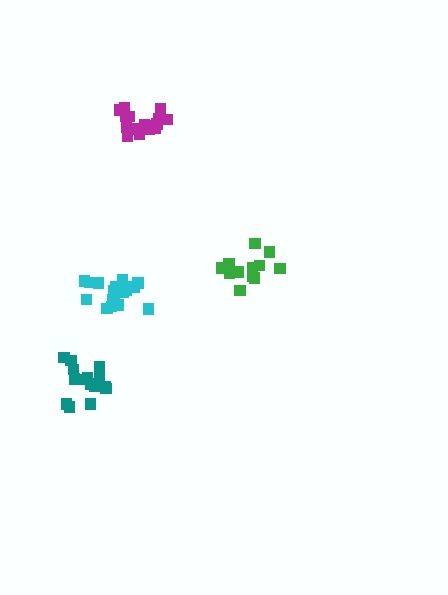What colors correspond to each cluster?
The clusters are colored: teal, green, cyan, magenta.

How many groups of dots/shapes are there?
There are 4 groups.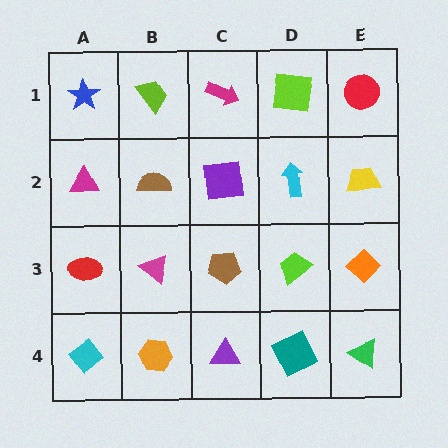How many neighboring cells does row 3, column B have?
4.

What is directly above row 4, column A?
A red ellipse.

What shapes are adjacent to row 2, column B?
A lime trapezoid (row 1, column B), a magenta triangle (row 3, column B), a magenta triangle (row 2, column A), a purple square (row 2, column C).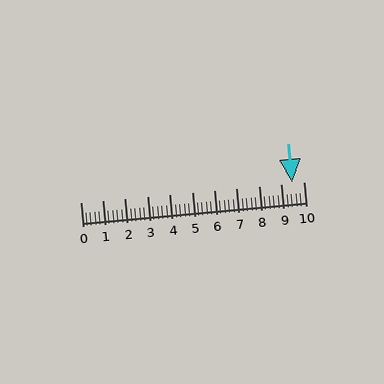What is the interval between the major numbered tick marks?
The major tick marks are spaced 1 units apart.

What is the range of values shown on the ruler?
The ruler shows values from 0 to 10.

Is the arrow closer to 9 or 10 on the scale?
The arrow is closer to 10.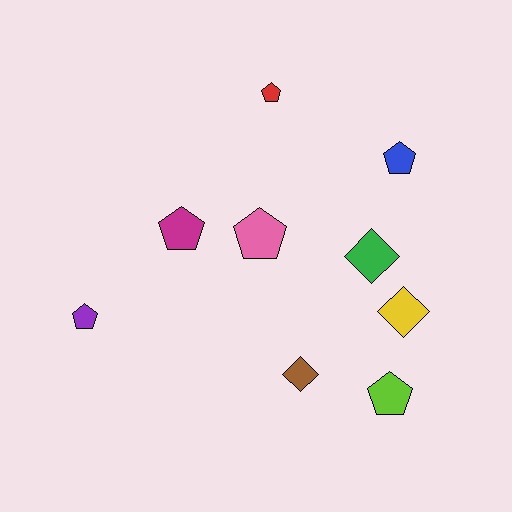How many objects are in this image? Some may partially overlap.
There are 9 objects.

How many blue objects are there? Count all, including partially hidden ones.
There is 1 blue object.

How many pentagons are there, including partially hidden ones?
There are 6 pentagons.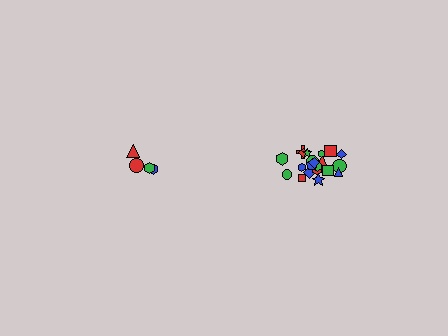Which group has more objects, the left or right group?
The right group.